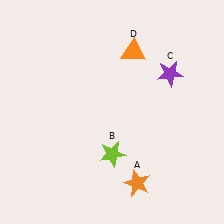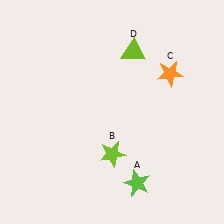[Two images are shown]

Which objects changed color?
A changed from orange to lime. C changed from purple to orange. D changed from orange to lime.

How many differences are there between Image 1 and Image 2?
There are 3 differences between the two images.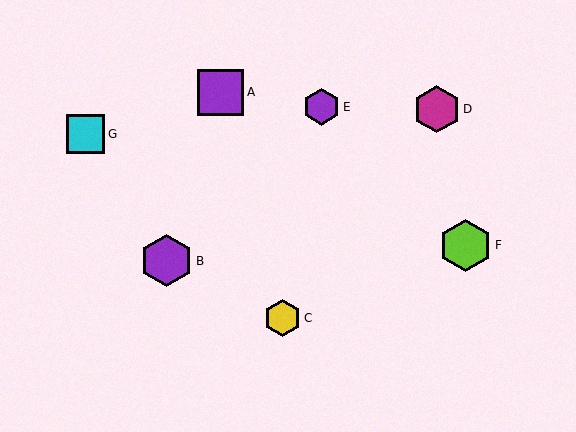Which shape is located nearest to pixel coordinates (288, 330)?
The yellow hexagon (labeled C) at (282, 318) is nearest to that location.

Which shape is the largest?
The lime hexagon (labeled F) is the largest.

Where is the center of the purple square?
The center of the purple square is at (221, 92).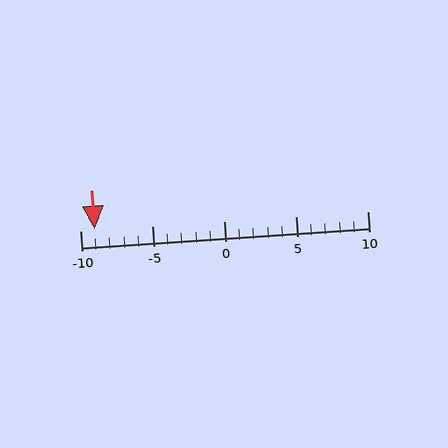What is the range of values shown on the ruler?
The ruler shows values from -10 to 10.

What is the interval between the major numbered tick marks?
The major tick marks are spaced 5 units apart.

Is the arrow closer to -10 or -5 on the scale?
The arrow is closer to -10.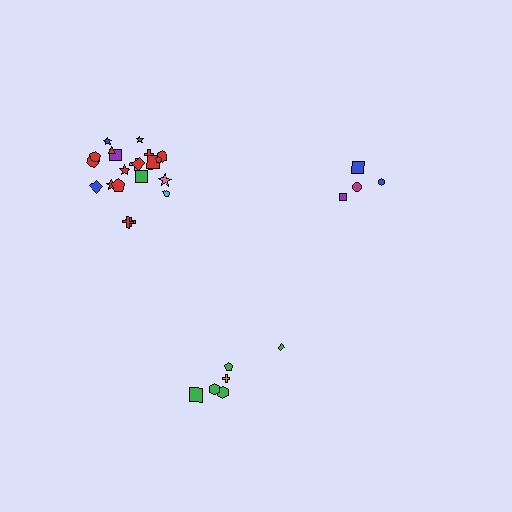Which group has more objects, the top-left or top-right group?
The top-left group.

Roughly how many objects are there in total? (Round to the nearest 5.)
Roughly 30 objects in total.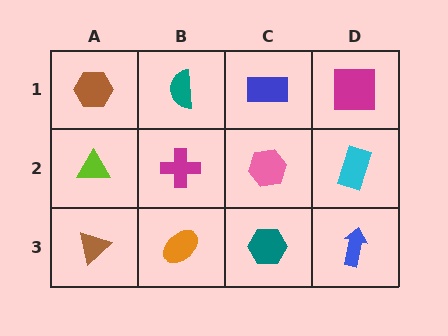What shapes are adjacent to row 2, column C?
A blue rectangle (row 1, column C), a teal hexagon (row 3, column C), a magenta cross (row 2, column B), a cyan rectangle (row 2, column D).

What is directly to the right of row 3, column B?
A teal hexagon.